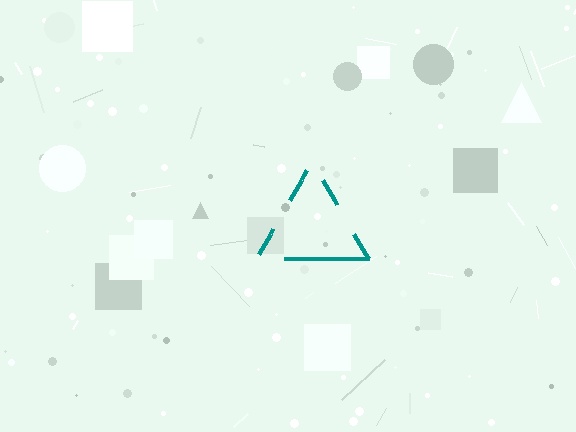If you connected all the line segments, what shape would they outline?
They would outline a triangle.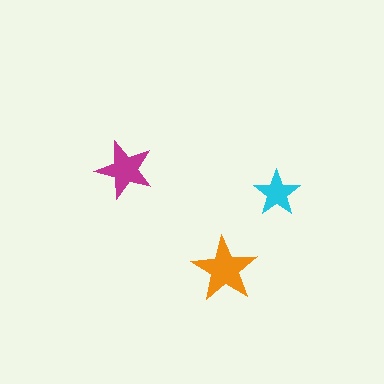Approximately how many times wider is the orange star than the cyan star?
About 1.5 times wider.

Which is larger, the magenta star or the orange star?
The orange one.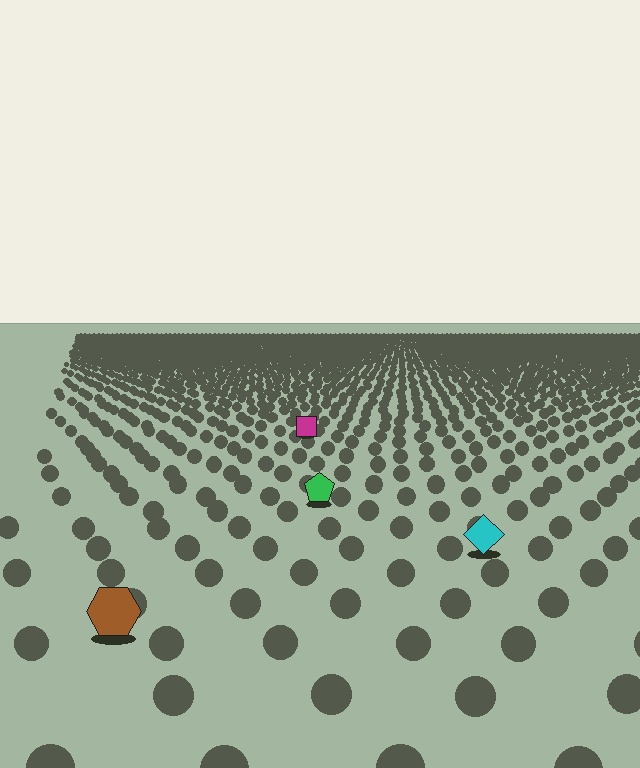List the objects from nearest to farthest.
From nearest to farthest: the brown hexagon, the cyan diamond, the green pentagon, the magenta square.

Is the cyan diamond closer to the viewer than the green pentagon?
Yes. The cyan diamond is closer — you can tell from the texture gradient: the ground texture is coarser near it.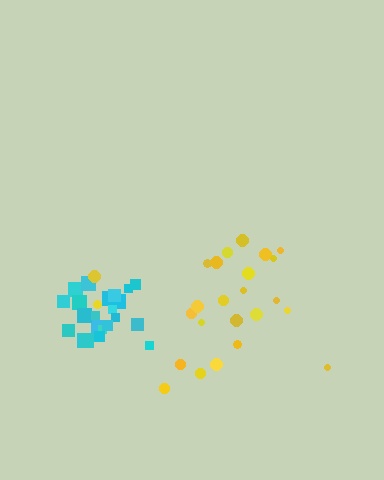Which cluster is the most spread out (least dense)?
Yellow.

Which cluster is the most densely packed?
Cyan.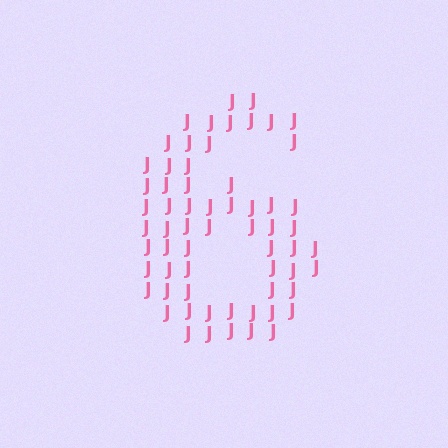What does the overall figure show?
The overall figure shows the digit 6.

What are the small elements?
The small elements are letter J's.